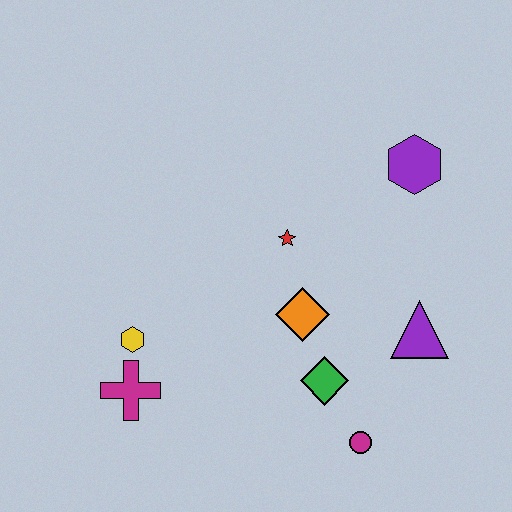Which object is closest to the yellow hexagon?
The magenta cross is closest to the yellow hexagon.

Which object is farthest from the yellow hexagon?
The purple hexagon is farthest from the yellow hexagon.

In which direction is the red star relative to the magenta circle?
The red star is above the magenta circle.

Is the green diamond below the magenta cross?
No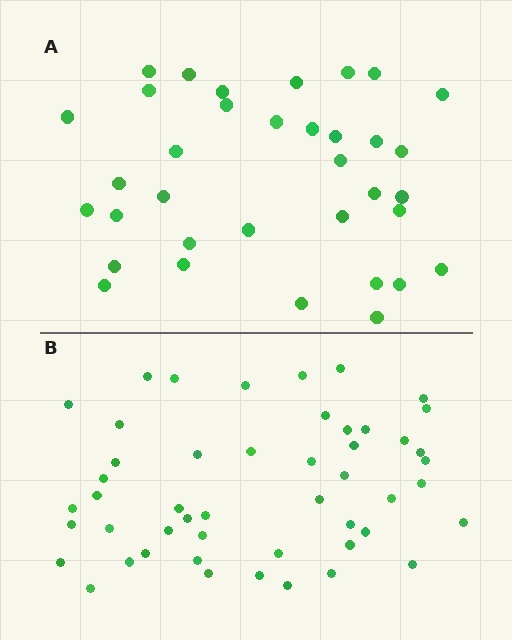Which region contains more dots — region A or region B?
Region B (the bottom region) has more dots.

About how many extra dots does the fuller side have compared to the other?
Region B has approximately 15 more dots than region A.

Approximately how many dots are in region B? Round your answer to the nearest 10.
About 50 dots. (The exact count is 49, which rounds to 50.)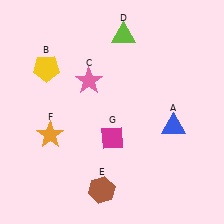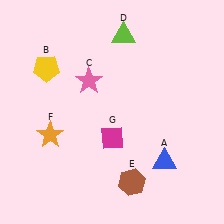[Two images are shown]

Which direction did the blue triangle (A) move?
The blue triangle (A) moved down.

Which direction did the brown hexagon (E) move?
The brown hexagon (E) moved right.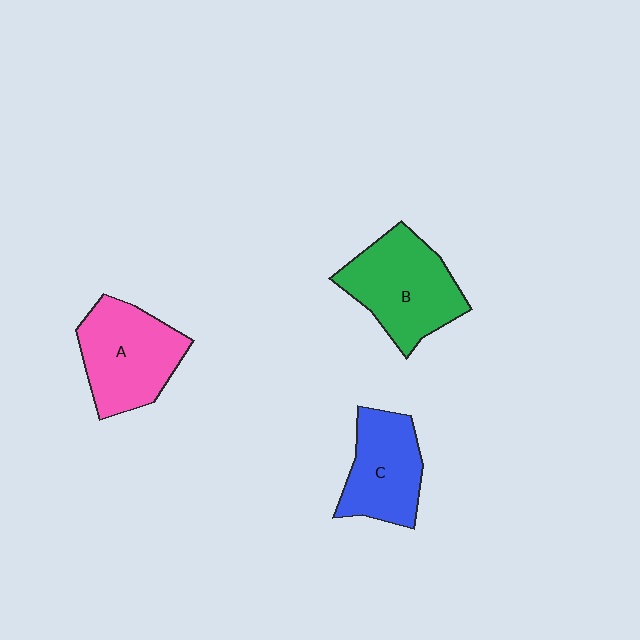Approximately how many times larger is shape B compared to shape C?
Approximately 1.3 times.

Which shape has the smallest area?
Shape C (blue).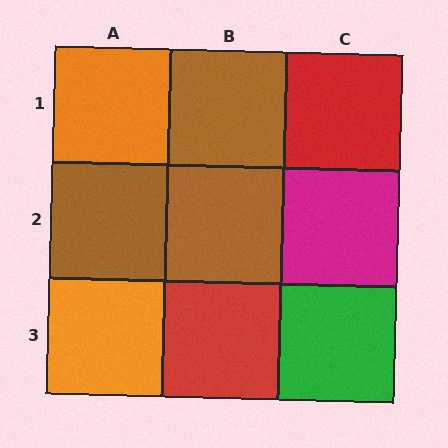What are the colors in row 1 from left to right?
Orange, brown, red.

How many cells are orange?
2 cells are orange.